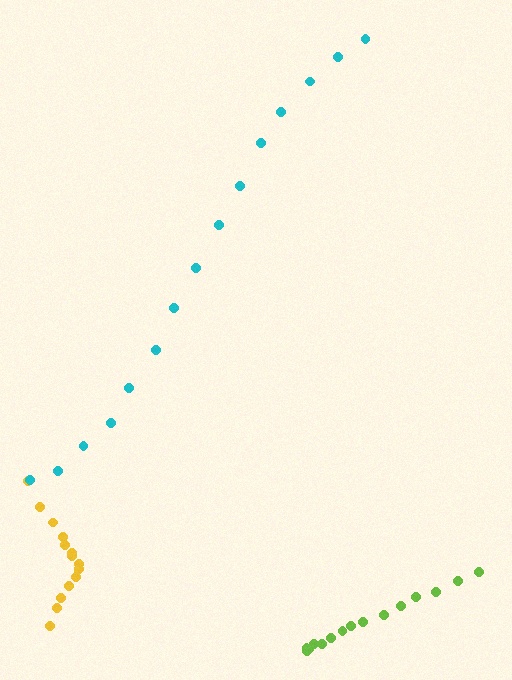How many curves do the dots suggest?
There are 3 distinct paths.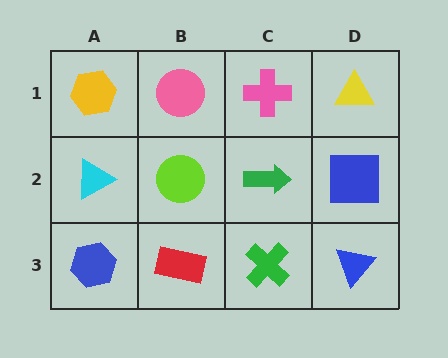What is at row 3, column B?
A red rectangle.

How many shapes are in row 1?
4 shapes.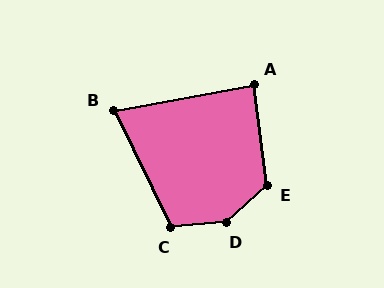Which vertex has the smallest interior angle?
B, at approximately 74 degrees.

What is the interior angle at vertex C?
Approximately 112 degrees (obtuse).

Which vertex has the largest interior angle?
D, at approximately 142 degrees.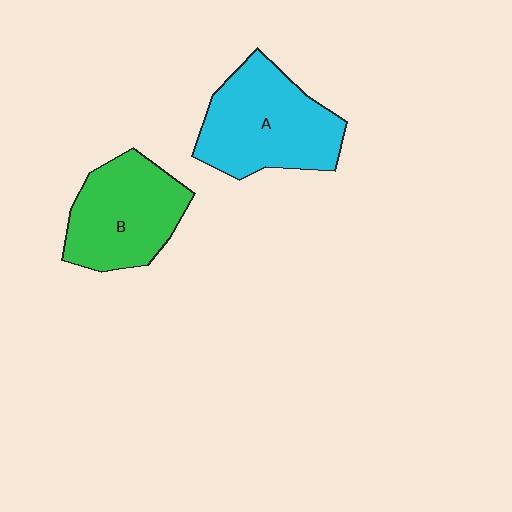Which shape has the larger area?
Shape A (cyan).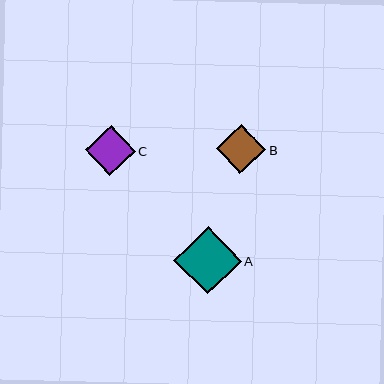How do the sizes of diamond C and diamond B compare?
Diamond C and diamond B are approximately the same size.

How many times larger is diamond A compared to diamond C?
Diamond A is approximately 1.3 times the size of diamond C.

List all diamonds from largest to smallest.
From largest to smallest: A, C, B.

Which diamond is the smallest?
Diamond B is the smallest with a size of approximately 49 pixels.